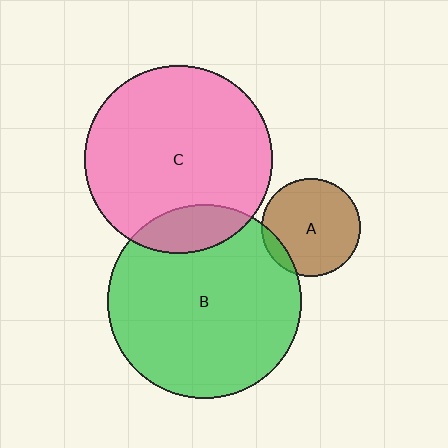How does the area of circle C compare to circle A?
Approximately 3.7 times.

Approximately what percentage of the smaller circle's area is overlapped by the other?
Approximately 15%.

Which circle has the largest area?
Circle B (green).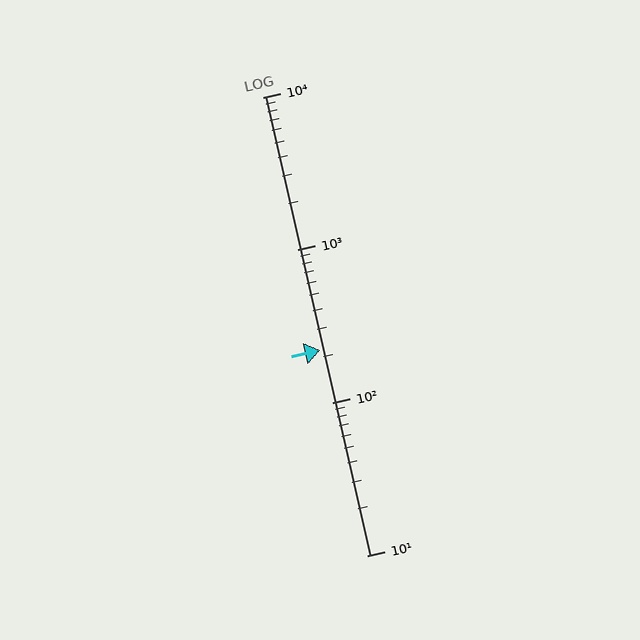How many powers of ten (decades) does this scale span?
The scale spans 3 decades, from 10 to 10000.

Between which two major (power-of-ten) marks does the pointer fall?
The pointer is between 100 and 1000.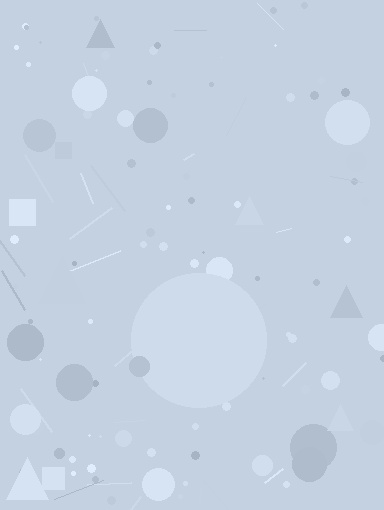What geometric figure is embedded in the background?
A circle is embedded in the background.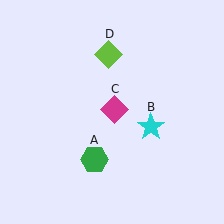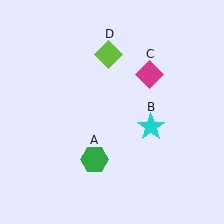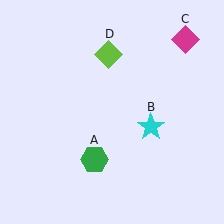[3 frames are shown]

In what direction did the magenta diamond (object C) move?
The magenta diamond (object C) moved up and to the right.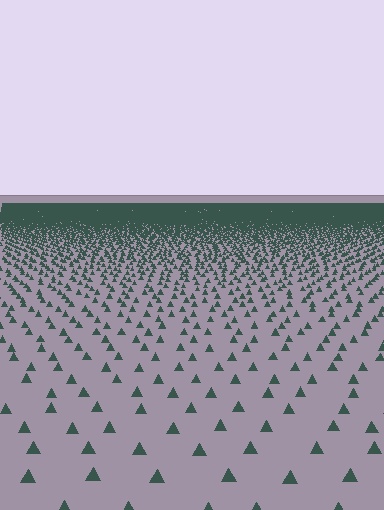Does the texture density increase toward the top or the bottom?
Density increases toward the top.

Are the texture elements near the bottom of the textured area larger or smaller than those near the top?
Larger. Near the bottom, elements are closer to the viewer and appear at a bigger on-screen size.